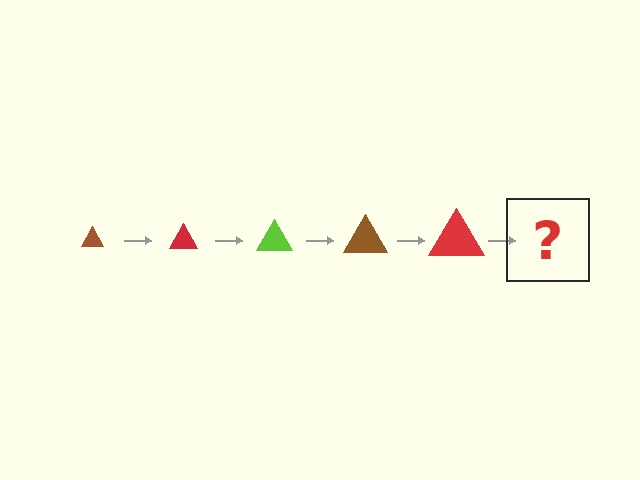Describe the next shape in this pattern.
It should be a lime triangle, larger than the previous one.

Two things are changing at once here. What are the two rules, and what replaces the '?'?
The two rules are that the triangle grows larger each step and the color cycles through brown, red, and lime. The '?' should be a lime triangle, larger than the previous one.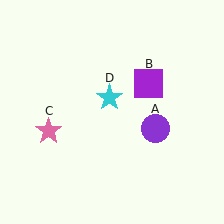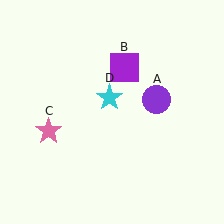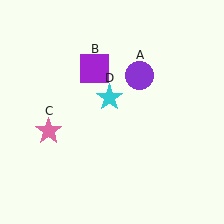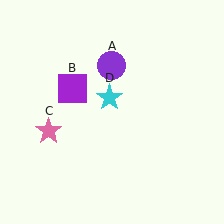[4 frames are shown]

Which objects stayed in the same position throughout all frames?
Pink star (object C) and cyan star (object D) remained stationary.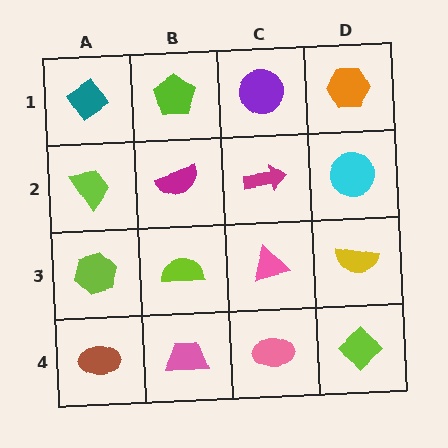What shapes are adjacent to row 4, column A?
A lime hexagon (row 3, column A), a pink trapezoid (row 4, column B).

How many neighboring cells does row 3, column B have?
4.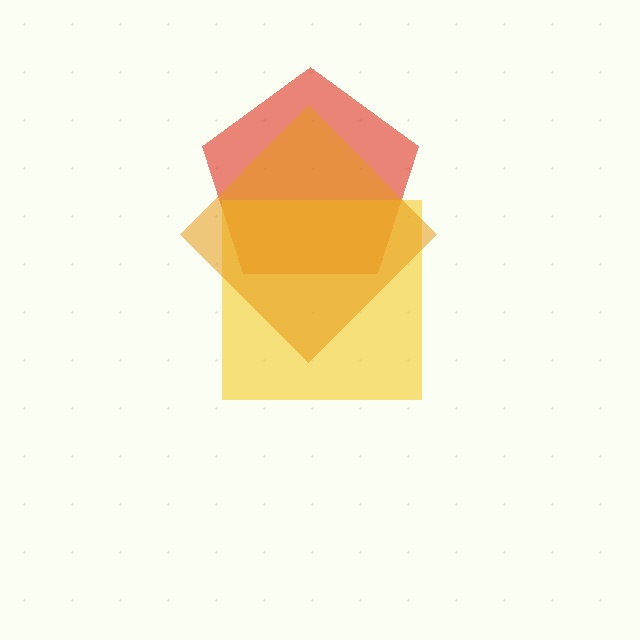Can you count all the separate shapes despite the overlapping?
Yes, there are 3 separate shapes.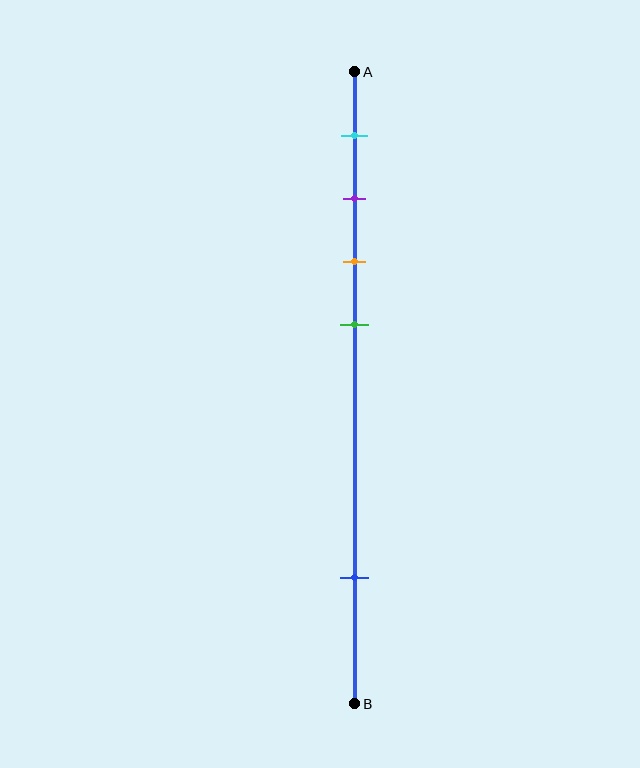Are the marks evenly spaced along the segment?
No, the marks are not evenly spaced.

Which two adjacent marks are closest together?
The purple and orange marks are the closest adjacent pair.